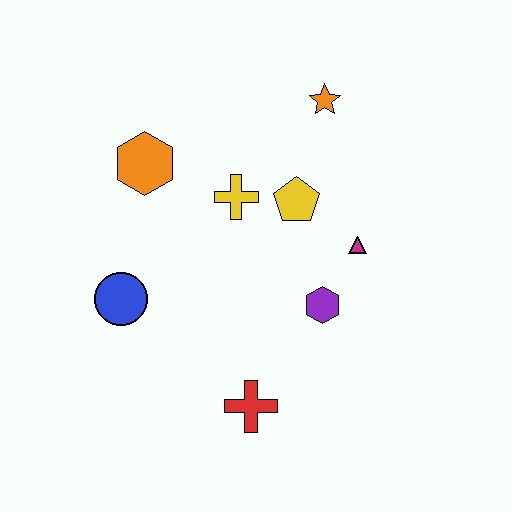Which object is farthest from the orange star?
The red cross is farthest from the orange star.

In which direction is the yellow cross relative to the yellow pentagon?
The yellow cross is to the left of the yellow pentagon.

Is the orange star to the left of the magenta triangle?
Yes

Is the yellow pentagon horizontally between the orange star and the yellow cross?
Yes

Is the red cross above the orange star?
No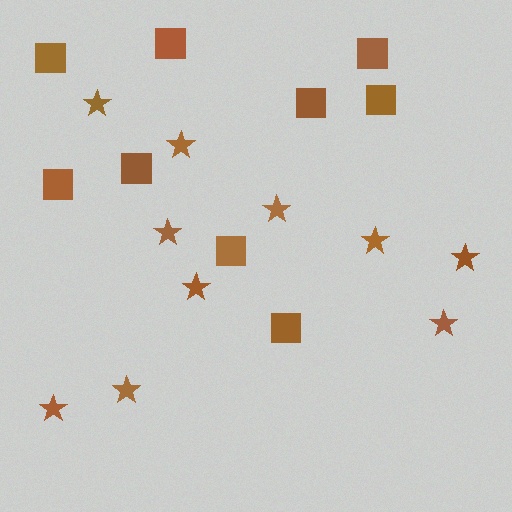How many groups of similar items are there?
There are 2 groups: one group of stars (10) and one group of squares (9).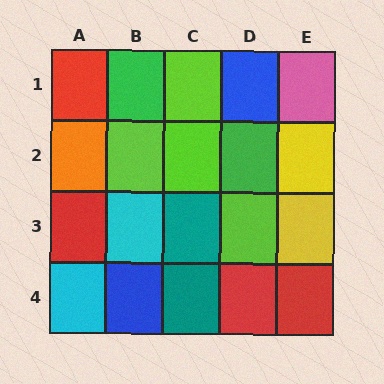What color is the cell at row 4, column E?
Red.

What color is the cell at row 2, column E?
Yellow.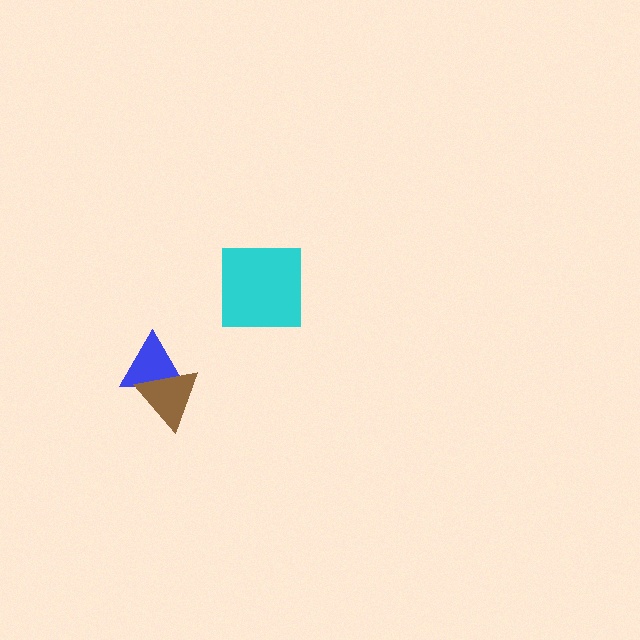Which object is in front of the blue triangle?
The brown triangle is in front of the blue triangle.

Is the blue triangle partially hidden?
Yes, it is partially covered by another shape.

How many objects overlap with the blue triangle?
1 object overlaps with the blue triangle.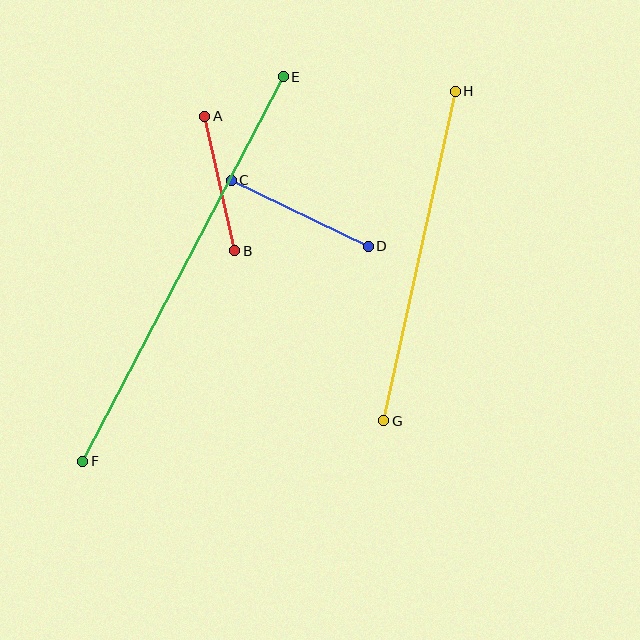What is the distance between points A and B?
The distance is approximately 138 pixels.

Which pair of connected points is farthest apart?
Points E and F are farthest apart.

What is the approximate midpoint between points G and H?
The midpoint is at approximately (419, 256) pixels.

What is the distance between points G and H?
The distance is approximately 337 pixels.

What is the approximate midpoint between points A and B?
The midpoint is at approximately (220, 183) pixels.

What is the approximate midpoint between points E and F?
The midpoint is at approximately (183, 269) pixels.